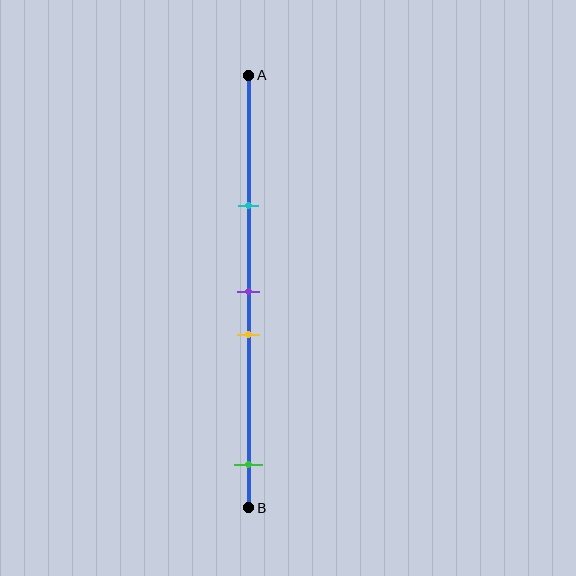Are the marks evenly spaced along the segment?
No, the marks are not evenly spaced.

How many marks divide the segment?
There are 4 marks dividing the segment.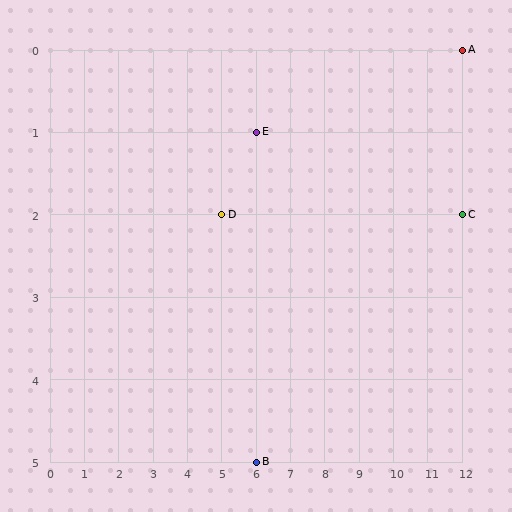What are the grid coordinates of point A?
Point A is at grid coordinates (12, 0).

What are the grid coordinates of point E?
Point E is at grid coordinates (6, 1).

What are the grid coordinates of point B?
Point B is at grid coordinates (6, 5).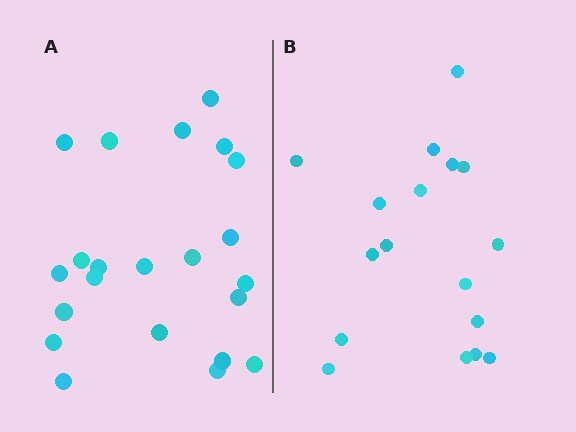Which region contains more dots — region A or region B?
Region A (the left region) has more dots.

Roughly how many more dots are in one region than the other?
Region A has about 5 more dots than region B.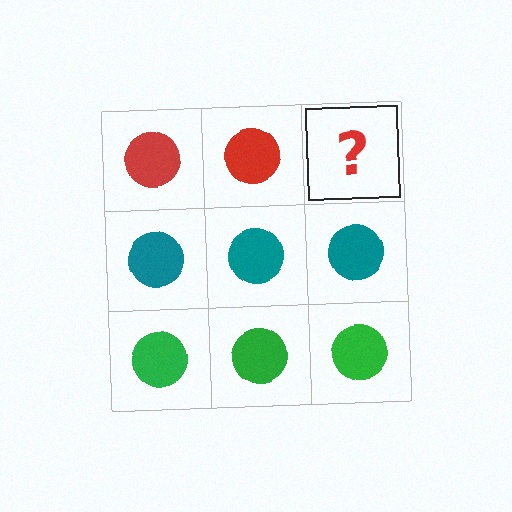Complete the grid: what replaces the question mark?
The question mark should be replaced with a red circle.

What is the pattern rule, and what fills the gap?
The rule is that each row has a consistent color. The gap should be filled with a red circle.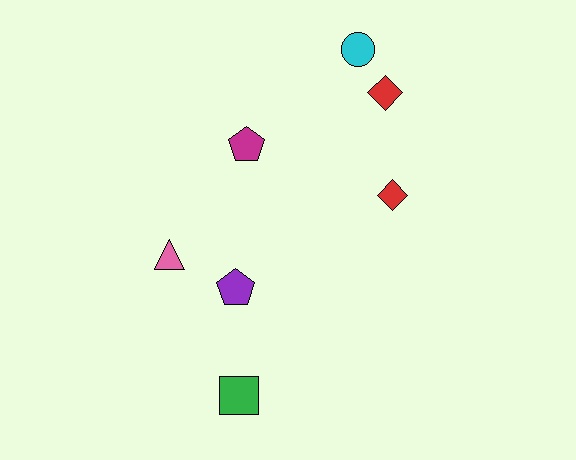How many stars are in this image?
There are no stars.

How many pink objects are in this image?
There is 1 pink object.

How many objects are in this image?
There are 7 objects.